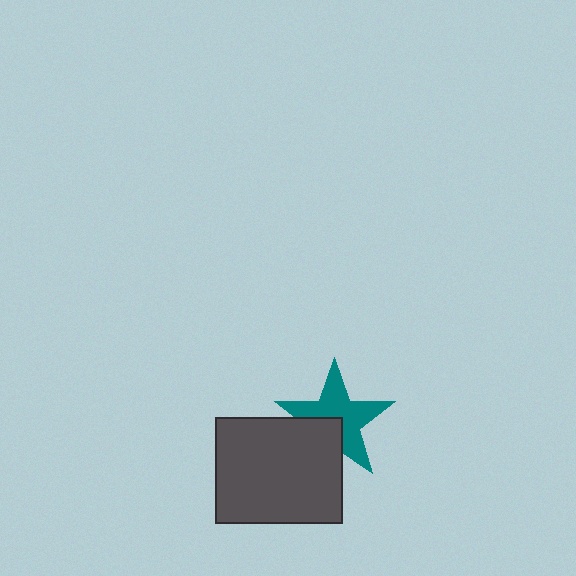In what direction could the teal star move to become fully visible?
The teal star could move toward the upper-right. That would shift it out from behind the dark gray rectangle entirely.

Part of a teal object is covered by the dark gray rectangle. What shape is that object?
It is a star.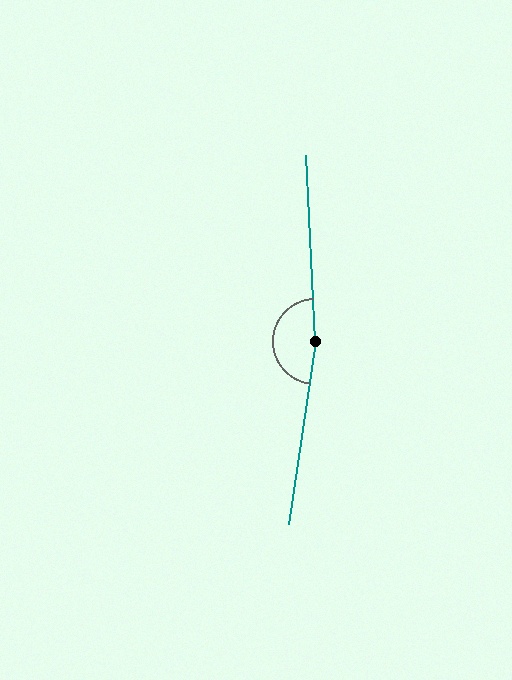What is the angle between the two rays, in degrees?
Approximately 169 degrees.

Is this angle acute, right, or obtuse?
It is obtuse.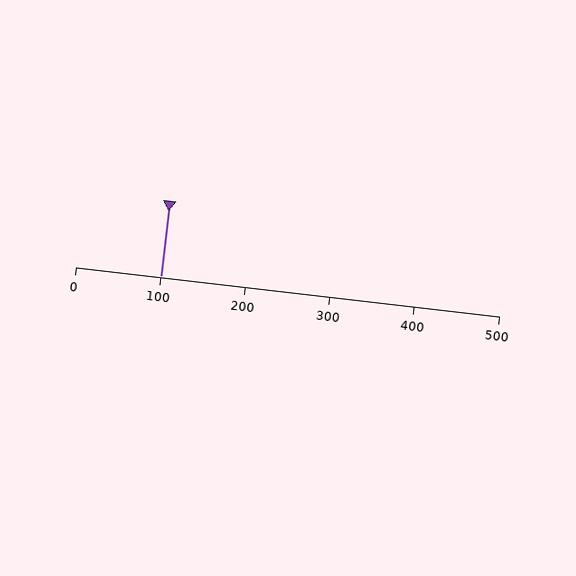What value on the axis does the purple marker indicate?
The marker indicates approximately 100.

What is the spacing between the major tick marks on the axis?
The major ticks are spaced 100 apart.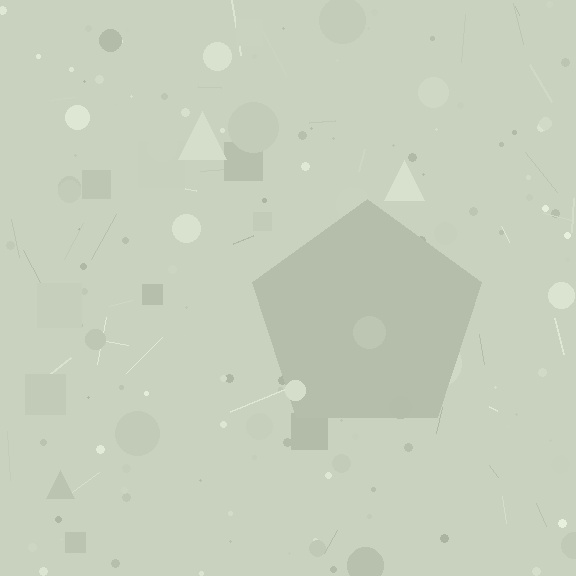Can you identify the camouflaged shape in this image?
The camouflaged shape is a pentagon.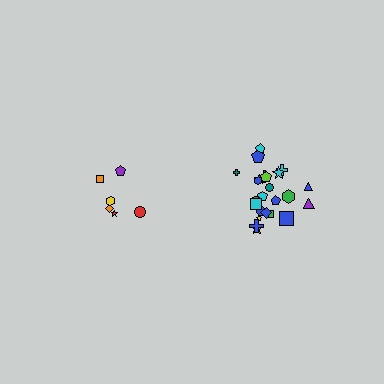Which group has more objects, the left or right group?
The right group.